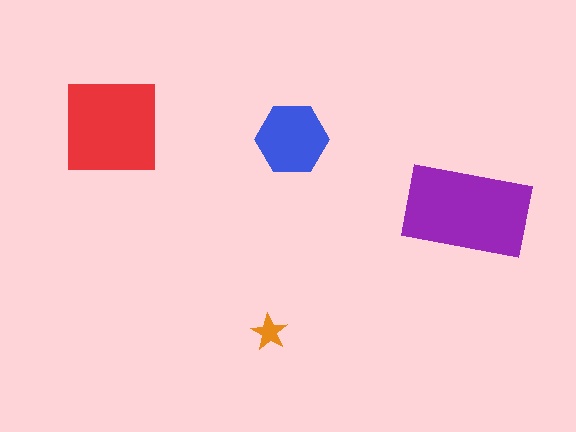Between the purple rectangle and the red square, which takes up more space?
The purple rectangle.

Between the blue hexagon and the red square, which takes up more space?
The red square.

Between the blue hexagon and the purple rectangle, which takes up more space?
The purple rectangle.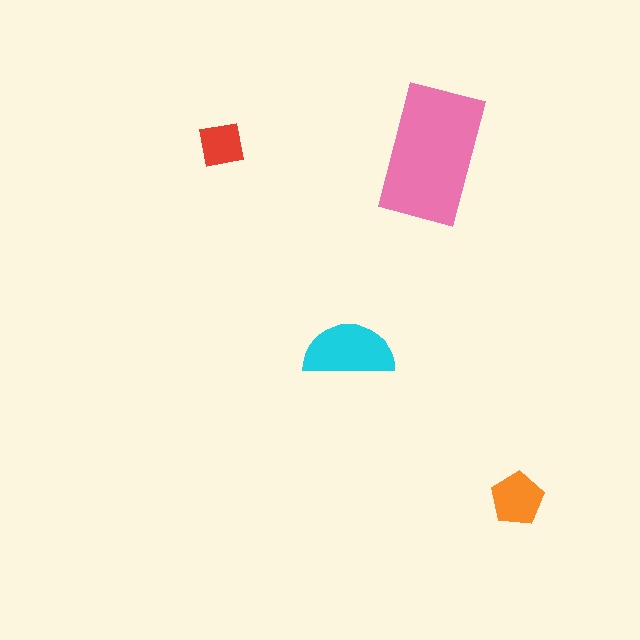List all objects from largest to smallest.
The pink rectangle, the cyan semicircle, the orange pentagon, the red square.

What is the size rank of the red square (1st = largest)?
4th.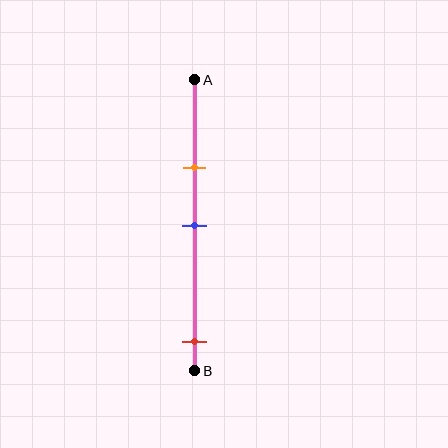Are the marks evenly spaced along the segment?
No, the marks are not evenly spaced.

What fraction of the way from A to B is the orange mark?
The orange mark is approximately 30% (0.3) of the way from A to B.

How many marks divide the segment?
There are 3 marks dividing the segment.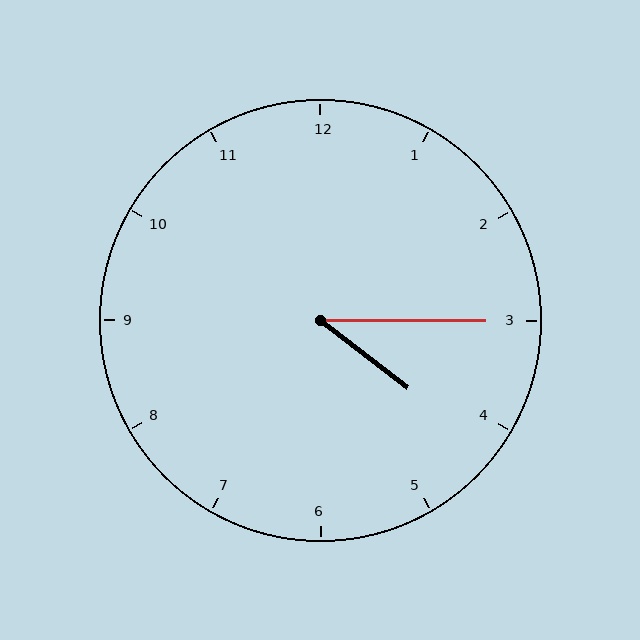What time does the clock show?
4:15.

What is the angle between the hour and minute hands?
Approximately 38 degrees.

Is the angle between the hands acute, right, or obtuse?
It is acute.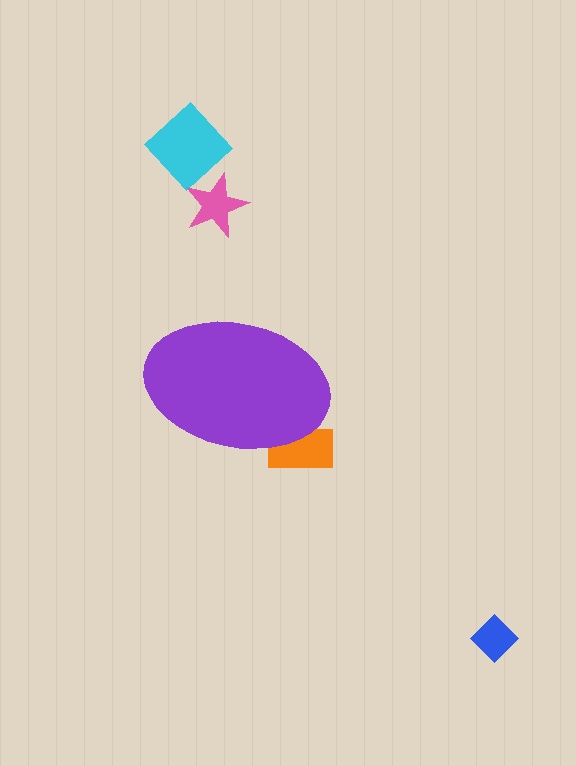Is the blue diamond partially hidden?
No, the blue diamond is fully visible.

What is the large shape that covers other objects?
A purple ellipse.